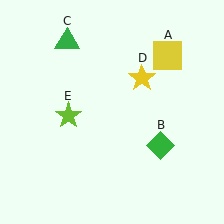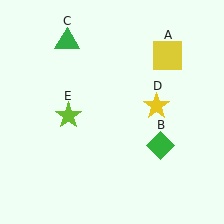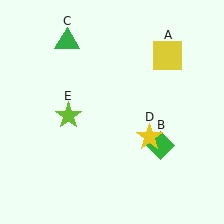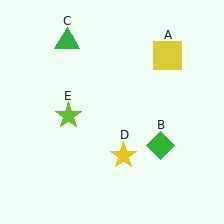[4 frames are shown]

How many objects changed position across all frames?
1 object changed position: yellow star (object D).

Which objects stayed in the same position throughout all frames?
Yellow square (object A) and green diamond (object B) and green triangle (object C) and lime star (object E) remained stationary.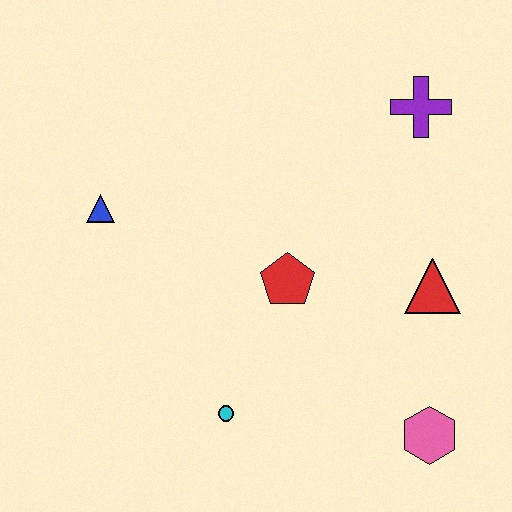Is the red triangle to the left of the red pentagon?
No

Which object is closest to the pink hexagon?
The red triangle is closest to the pink hexagon.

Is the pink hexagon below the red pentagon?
Yes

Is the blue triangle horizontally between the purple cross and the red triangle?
No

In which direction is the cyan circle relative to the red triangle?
The cyan circle is to the left of the red triangle.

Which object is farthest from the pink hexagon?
The blue triangle is farthest from the pink hexagon.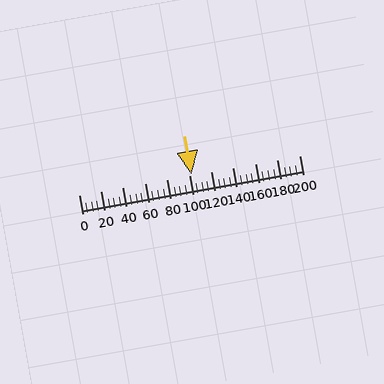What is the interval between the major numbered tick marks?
The major tick marks are spaced 20 units apart.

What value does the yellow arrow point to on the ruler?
The yellow arrow points to approximately 103.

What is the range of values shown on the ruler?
The ruler shows values from 0 to 200.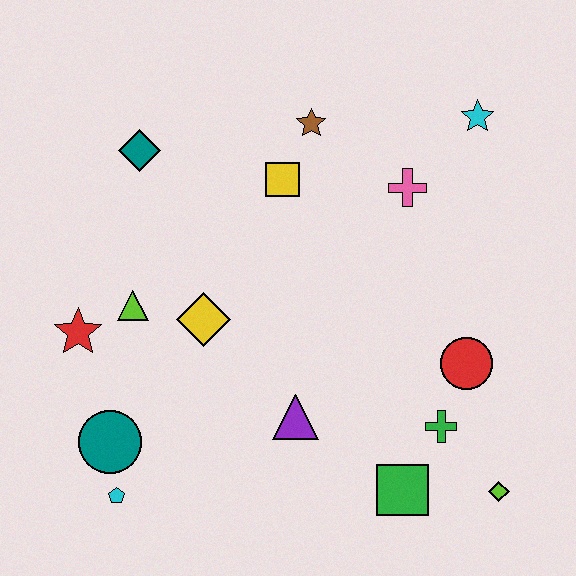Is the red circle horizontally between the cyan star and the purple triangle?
Yes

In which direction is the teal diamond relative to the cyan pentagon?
The teal diamond is above the cyan pentagon.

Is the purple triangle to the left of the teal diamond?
No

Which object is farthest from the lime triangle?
The lime diamond is farthest from the lime triangle.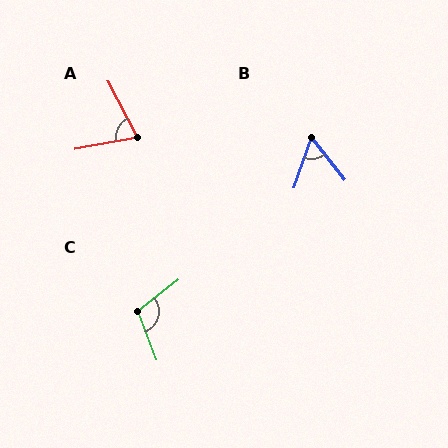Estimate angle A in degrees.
Approximately 72 degrees.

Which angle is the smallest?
B, at approximately 57 degrees.